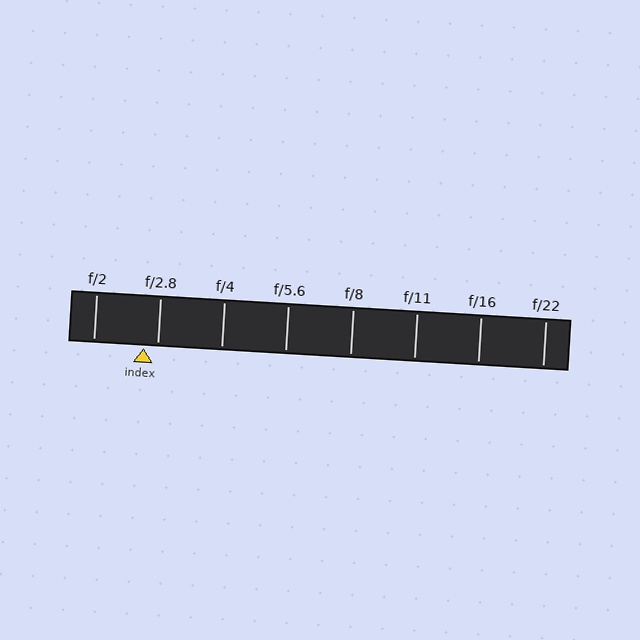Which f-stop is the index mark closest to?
The index mark is closest to f/2.8.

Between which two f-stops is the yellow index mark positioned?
The index mark is between f/2 and f/2.8.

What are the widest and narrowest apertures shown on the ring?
The widest aperture shown is f/2 and the narrowest is f/22.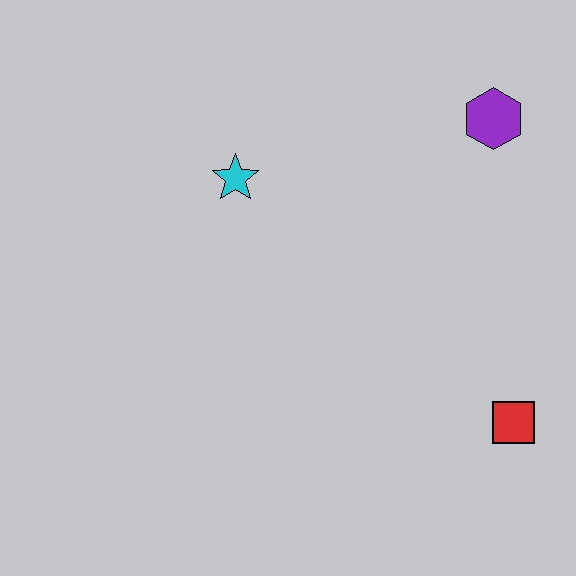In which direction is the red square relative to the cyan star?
The red square is to the right of the cyan star.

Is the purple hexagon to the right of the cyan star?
Yes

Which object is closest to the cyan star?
The purple hexagon is closest to the cyan star.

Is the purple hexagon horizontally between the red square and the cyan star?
Yes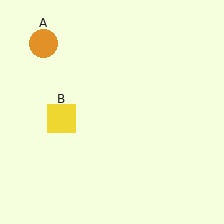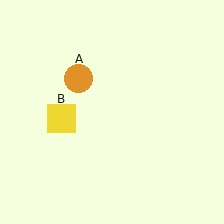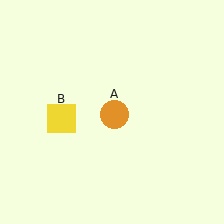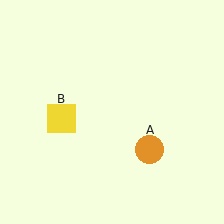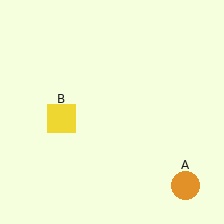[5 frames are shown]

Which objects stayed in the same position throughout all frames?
Yellow square (object B) remained stationary.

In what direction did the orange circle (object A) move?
The orange circle (object A) moved down and to the right.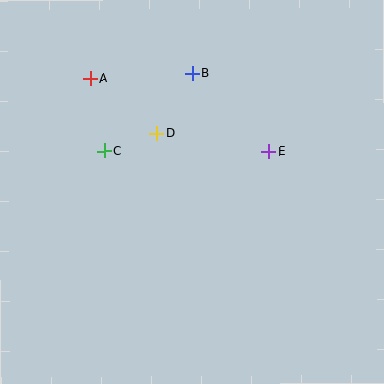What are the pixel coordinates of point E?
Point E is at (268, 151).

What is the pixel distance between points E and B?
The distance between E and B is 109 pixels.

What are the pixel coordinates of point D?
Point D is at (157, 134).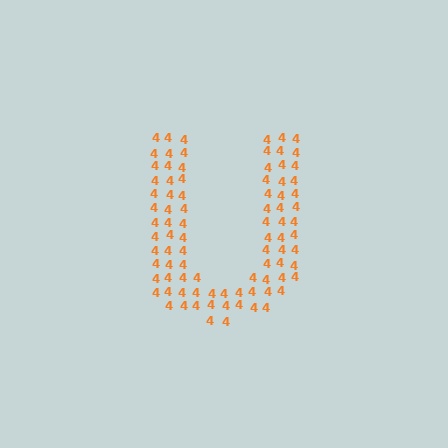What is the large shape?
The large shape is the letter U.